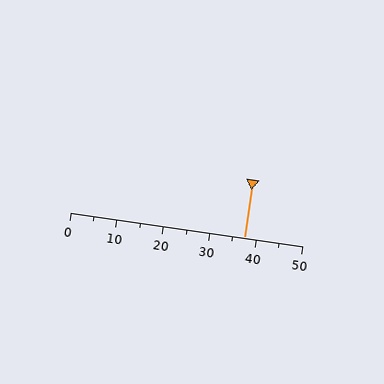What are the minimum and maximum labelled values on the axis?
The axis runs from 0 to 50.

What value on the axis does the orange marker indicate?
The marker indicates approximately 37.5.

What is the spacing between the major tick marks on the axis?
The major ticks are spaced 10 apart.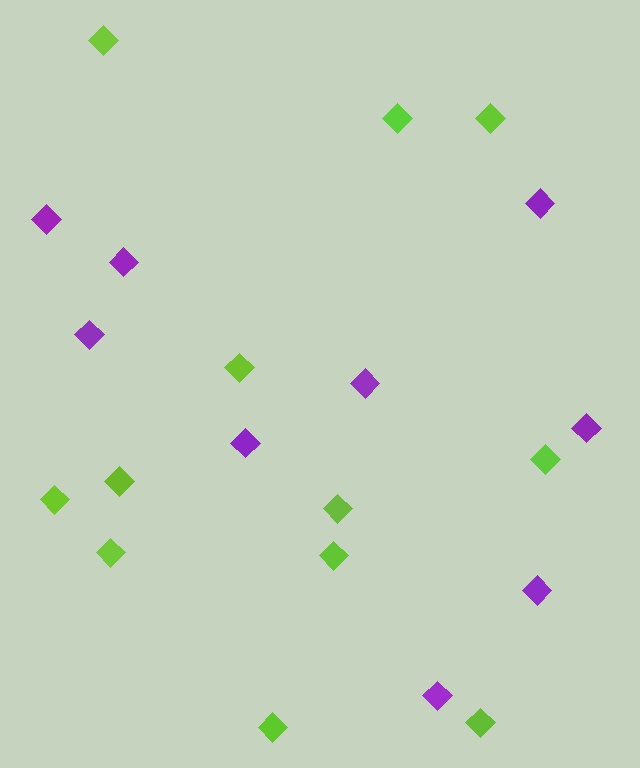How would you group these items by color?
There are 2 groups: one group of purple diamonds (9) and one group of lime diamonds (12).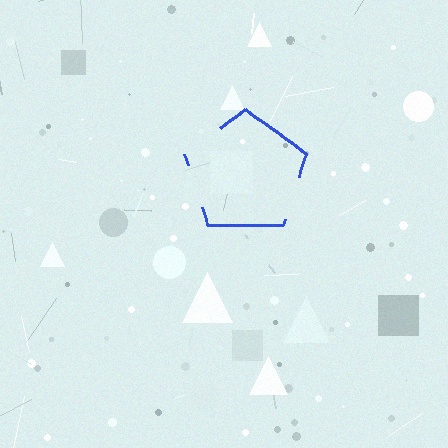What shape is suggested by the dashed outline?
The dashed outline suggests a pentagon.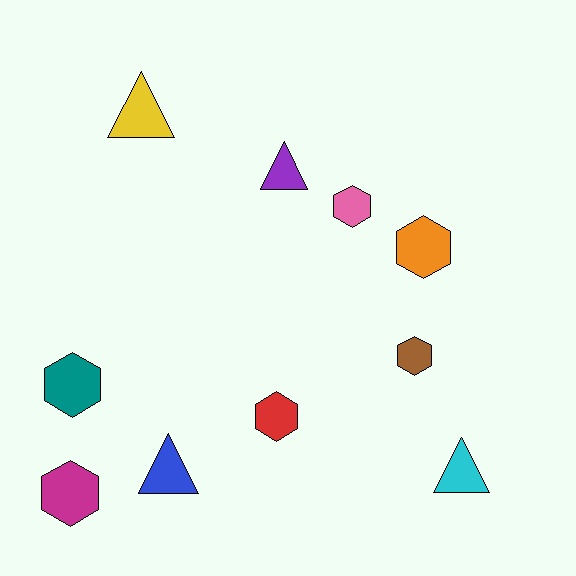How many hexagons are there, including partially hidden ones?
There are 6 hexagons.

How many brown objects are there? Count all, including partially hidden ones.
There is 1 brown object.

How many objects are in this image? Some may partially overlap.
There are 10 objects.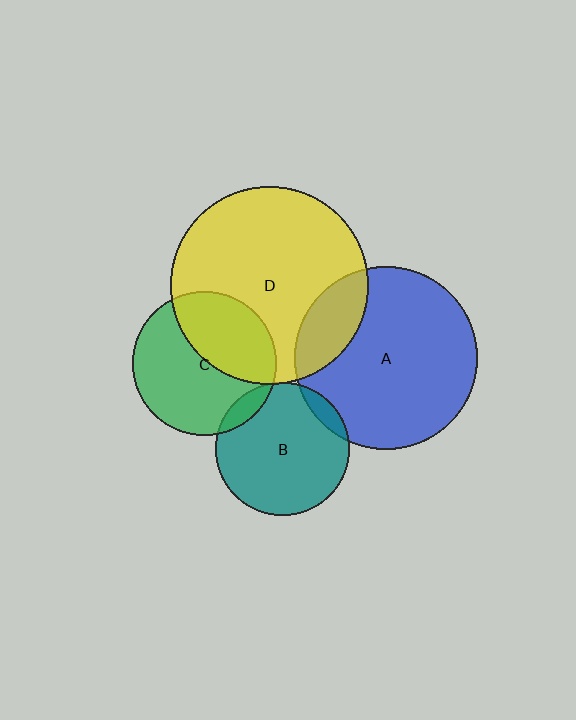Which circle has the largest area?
Circle D (yellow).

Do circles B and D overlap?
Yes.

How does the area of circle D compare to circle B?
Approximately 2.2 times.